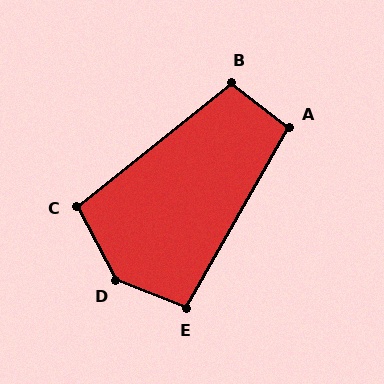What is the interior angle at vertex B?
Approximately 103 degrees (obtuse).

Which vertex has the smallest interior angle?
E, at approximately 98 degrees.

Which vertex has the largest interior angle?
D, at approximately 140 degrees.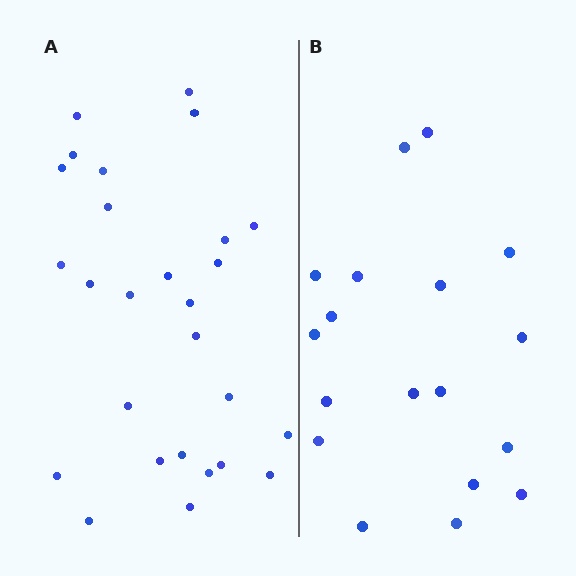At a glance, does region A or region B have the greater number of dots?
Region A (the left region) has more dots.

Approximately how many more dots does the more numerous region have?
Region A has roughly 8 or so more dots than region B.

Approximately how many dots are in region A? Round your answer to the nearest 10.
About 30 dots. (The exact count is 27, which rounds to 30.)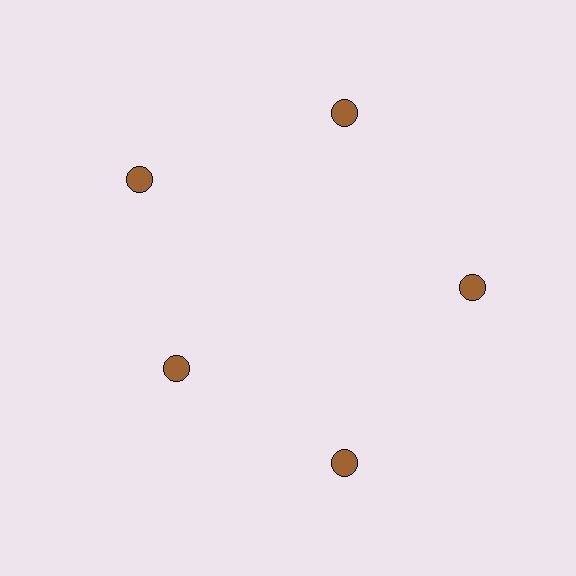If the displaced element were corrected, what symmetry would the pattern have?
It would have 5-fold rotational symmetry — the pattern would map onto itself every 72 degrees.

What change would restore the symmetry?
The symmetry would be restored by moving it outward, back onto the ring so that all 5 circles sit at equal angles and equal distance from the center.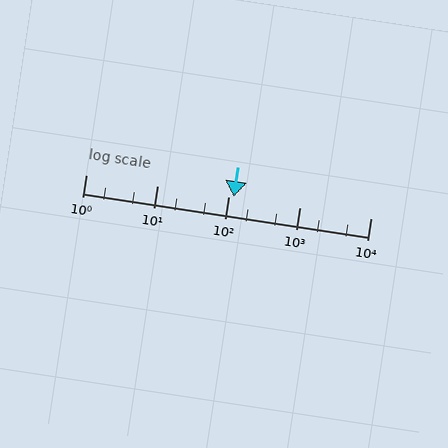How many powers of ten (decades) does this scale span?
The scale spans 4 decades, from 1 to 10000.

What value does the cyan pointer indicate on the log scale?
The pointer indicates approximately 120.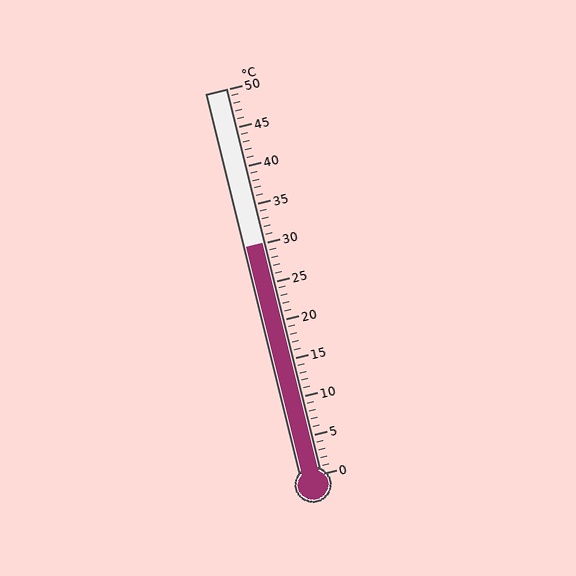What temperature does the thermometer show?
The thermometer shows approximately 30°C.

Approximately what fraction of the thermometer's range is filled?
The thermometer is filled to approximately 60% of its range.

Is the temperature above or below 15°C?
The temperature is above 15°C.